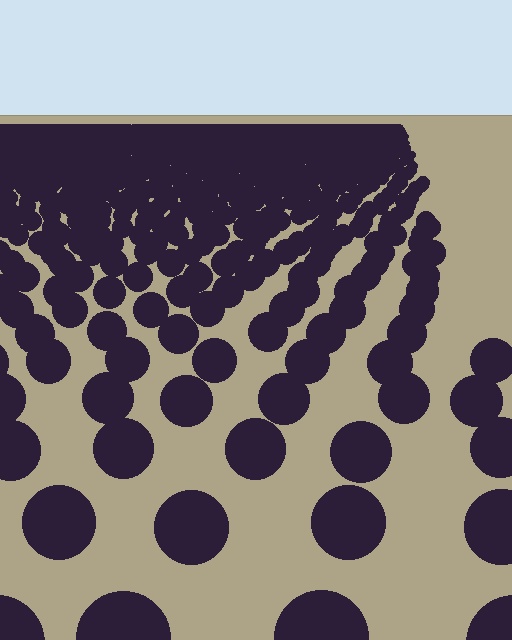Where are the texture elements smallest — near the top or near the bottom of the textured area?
Near the top.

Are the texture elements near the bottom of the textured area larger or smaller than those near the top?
Larger. Near the bottom, elements are closer to the viewer and appear at a bigger on-screen size.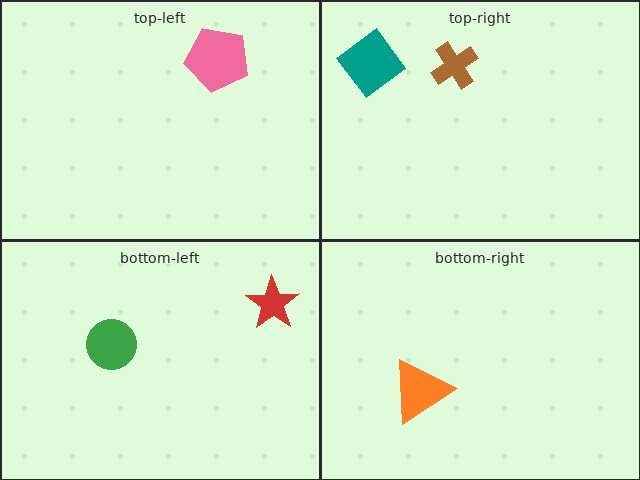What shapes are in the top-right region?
The brown cross, the teal diamond.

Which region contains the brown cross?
The top-right region.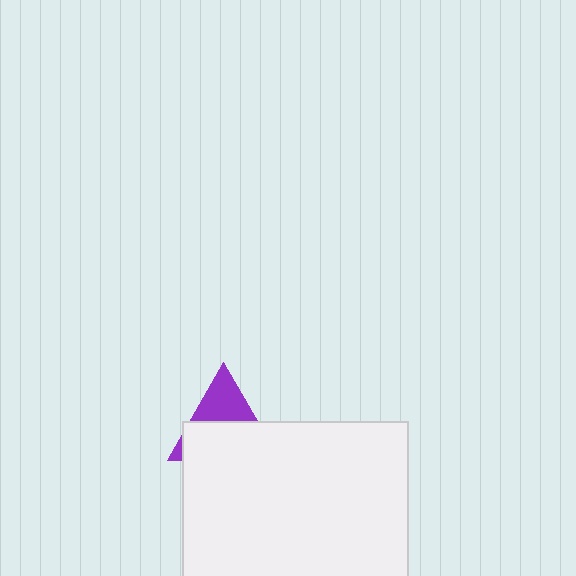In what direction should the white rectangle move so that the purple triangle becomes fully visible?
The white rectangle should move down. That is the shortest direction to clear the overlap and leave the purple triangle fully visible.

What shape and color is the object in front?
The object in front is a white rectangle.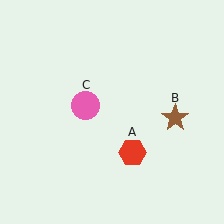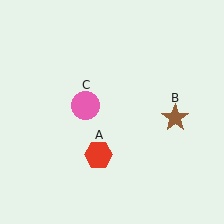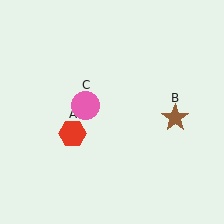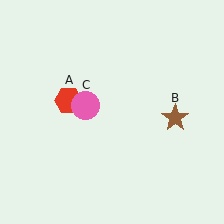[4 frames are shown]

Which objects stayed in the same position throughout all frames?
Brown star (object B) and pink circle (object C) remained stationary.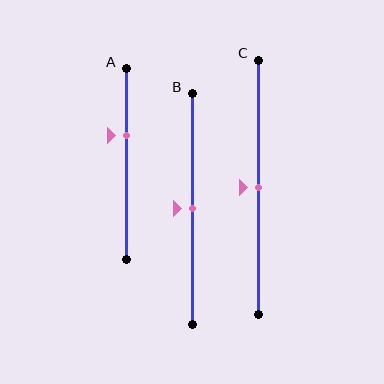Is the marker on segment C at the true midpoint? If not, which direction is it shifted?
Yes, the marker on segment C is at the true midpoint.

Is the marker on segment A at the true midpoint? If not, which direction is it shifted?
No, the marker on segment A is shifted upward by about 15% of the segment length.